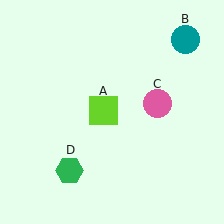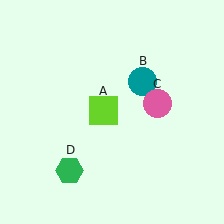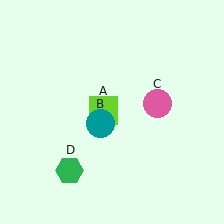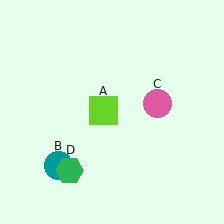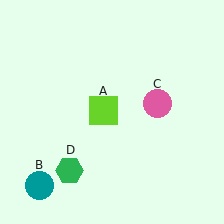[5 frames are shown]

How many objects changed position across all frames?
1 object changed position: teal circle (object B).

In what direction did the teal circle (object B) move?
The teal circle (object B) moved down and to the left.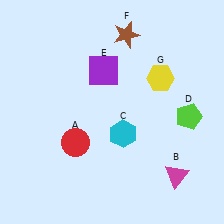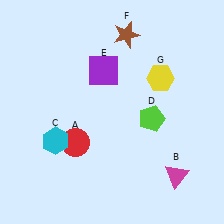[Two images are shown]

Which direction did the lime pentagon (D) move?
The lime pentagon (D) moved left.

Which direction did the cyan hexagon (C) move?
The cyan hexagon (C) moved left.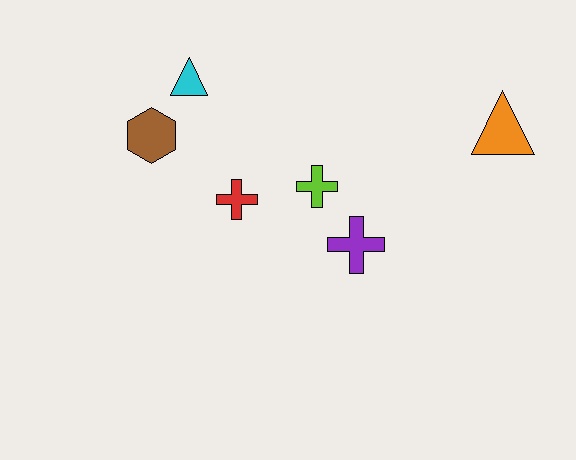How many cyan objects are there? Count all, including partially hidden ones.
There is 1 cyan object.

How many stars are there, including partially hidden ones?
There are no stars.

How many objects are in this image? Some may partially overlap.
There are 6 objects.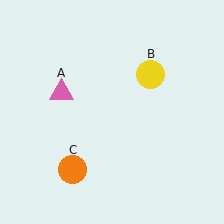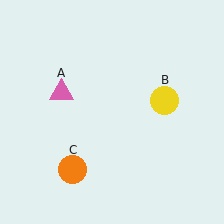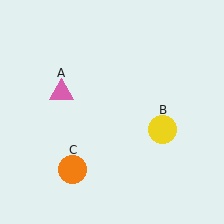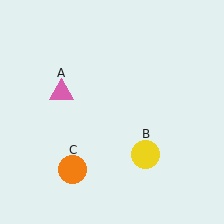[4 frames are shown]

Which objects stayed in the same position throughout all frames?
Pink triangle (object A) and orange circle (object C) remained stationary.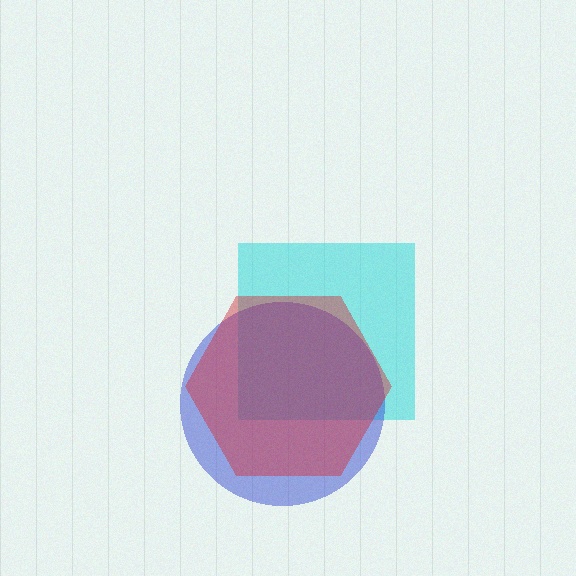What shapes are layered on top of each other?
The layered shapes are: a cyan square, a blue circle, a red hexagon.